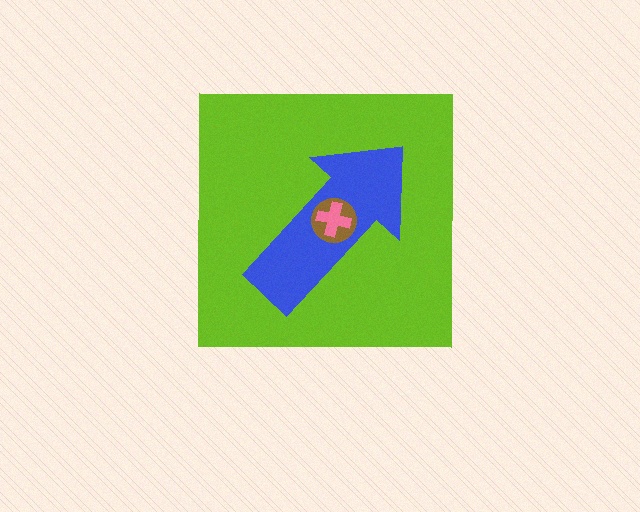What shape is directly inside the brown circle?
The pink cross.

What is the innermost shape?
The pink cross.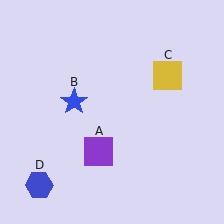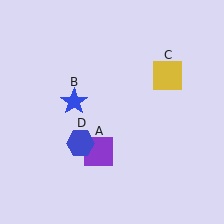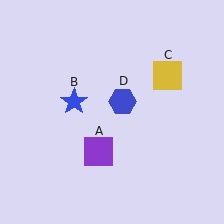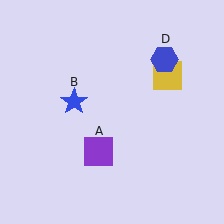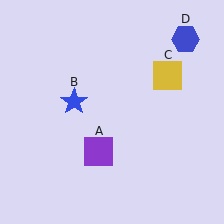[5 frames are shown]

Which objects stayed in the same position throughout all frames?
Purple square (object A) and blue star (object B) and yellow square (object C) remained stationary.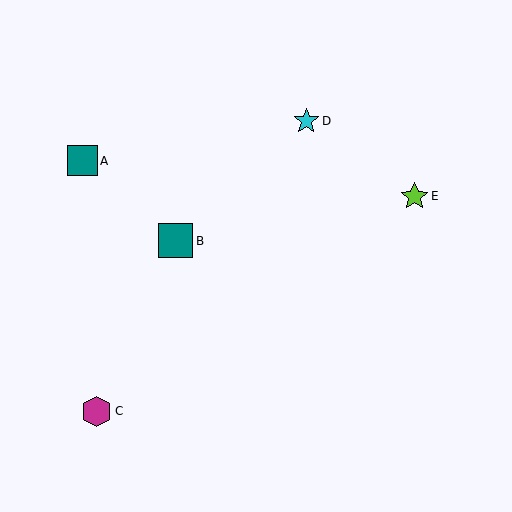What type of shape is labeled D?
Shape D is a cyan star.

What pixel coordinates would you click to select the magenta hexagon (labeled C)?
Click at (97, 411) to select the magenta hexagon C.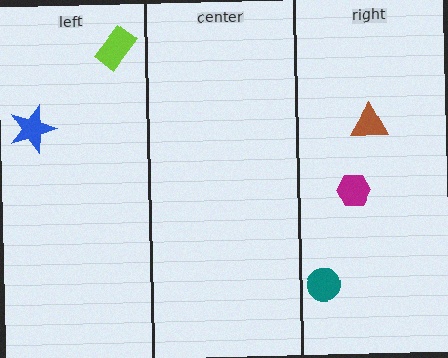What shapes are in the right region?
The magenta hexagon, the teal circle, the brown triangle.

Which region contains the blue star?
The left region.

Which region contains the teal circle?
The right region.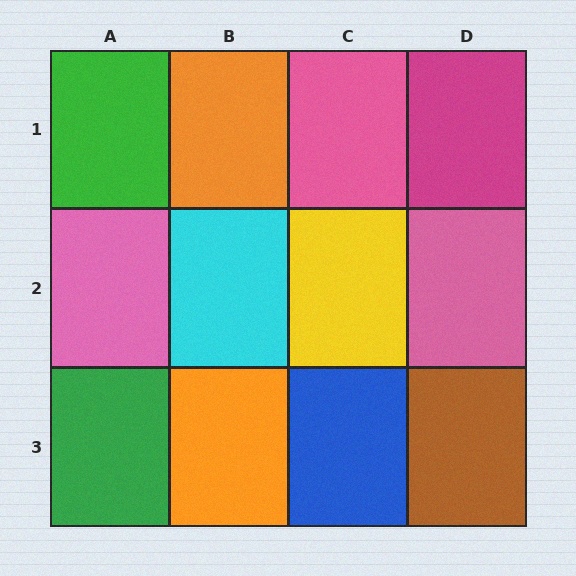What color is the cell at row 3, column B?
Orange.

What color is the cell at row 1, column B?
Orange.